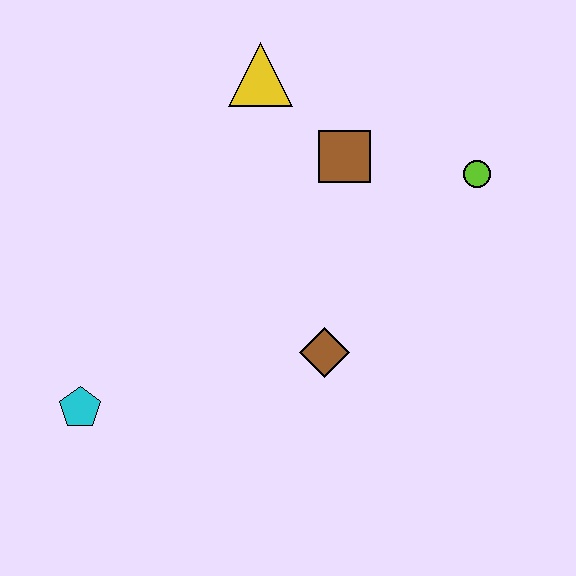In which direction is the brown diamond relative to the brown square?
The brown diamond is below the brown square.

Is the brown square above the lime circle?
Yes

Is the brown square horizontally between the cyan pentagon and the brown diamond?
No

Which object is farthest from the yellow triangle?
The cyan pentagon is farthest from the yellow triangle.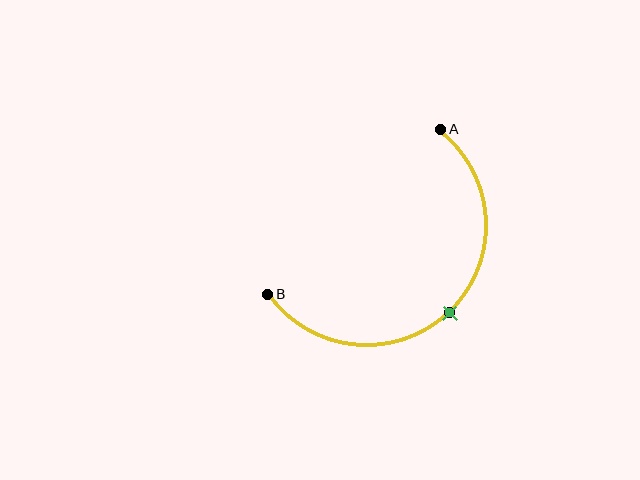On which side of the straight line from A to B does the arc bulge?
The arc bulges below and to the right of the straight line connecting A and B.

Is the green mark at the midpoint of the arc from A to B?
Yes. The green mark lies on the arc at equal arc-length from both A and B — it is the arc midpoint.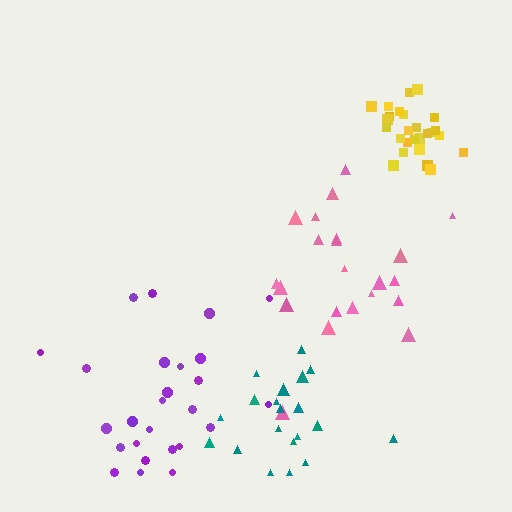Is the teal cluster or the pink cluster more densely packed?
Pink.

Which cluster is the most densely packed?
Yellow.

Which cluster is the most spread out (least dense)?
Purple.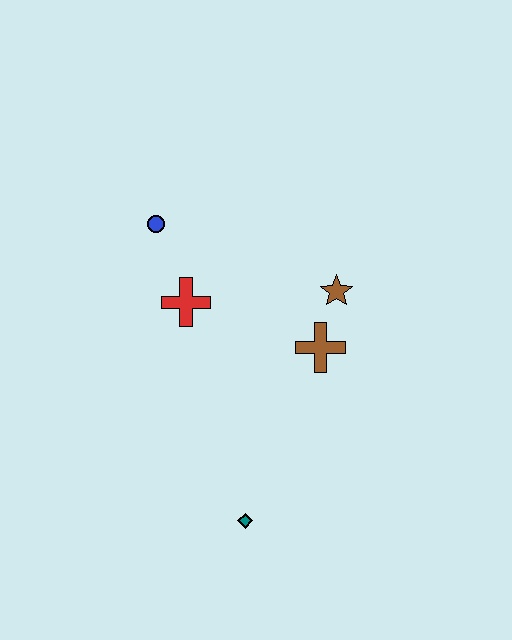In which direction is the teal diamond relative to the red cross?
The teal diamond is below the red cross.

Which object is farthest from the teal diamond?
The blue circle is farthest from the teal diamond.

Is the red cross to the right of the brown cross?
No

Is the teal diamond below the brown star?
Yes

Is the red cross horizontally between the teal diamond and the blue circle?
Yes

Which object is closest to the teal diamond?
The brown cross is closest to the teal diamond.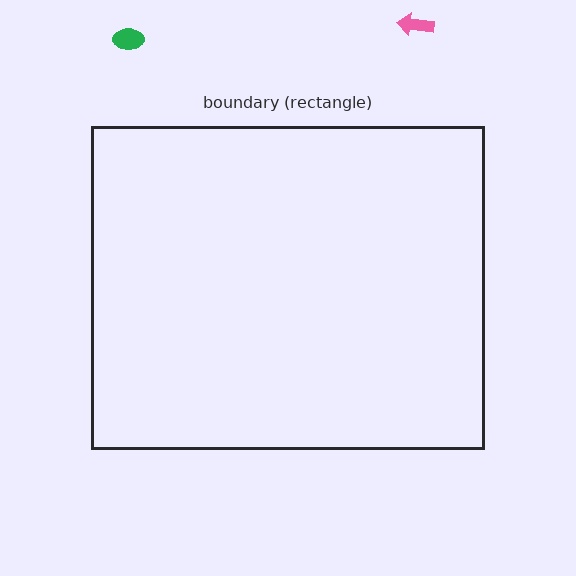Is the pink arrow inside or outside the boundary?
Outside.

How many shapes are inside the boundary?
0 inside, 2 outside.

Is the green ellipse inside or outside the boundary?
Outside.